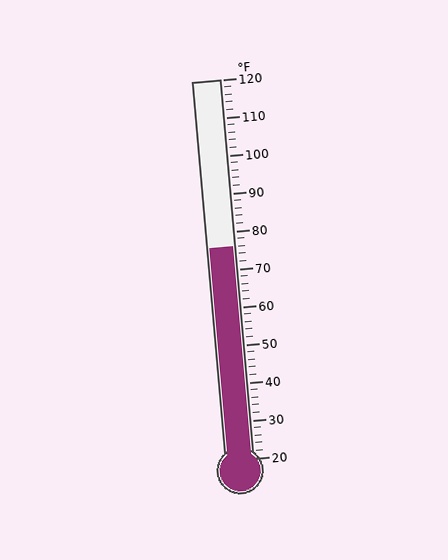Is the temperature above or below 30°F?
The temperature is above 30°F.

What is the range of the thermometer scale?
The thermometer scale ranges from 20°F to 120°F.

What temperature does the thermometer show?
The thermometer shows approximately 76°F.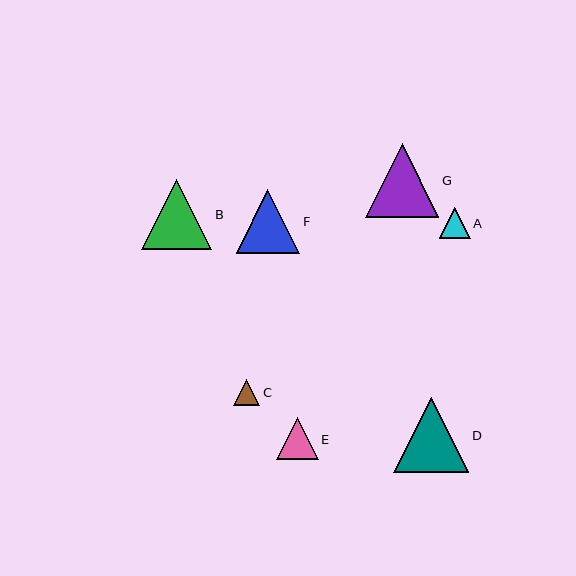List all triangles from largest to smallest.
From largest to smallest: D, G, B, F, E, A, C.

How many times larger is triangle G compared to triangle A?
Triangle G is approximately 2.4 times the size of triangle A.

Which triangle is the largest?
Triangle D is the largest with a size of approximately 75 pixels.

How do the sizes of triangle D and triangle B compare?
Triangle D and triangle B are approximately the same size.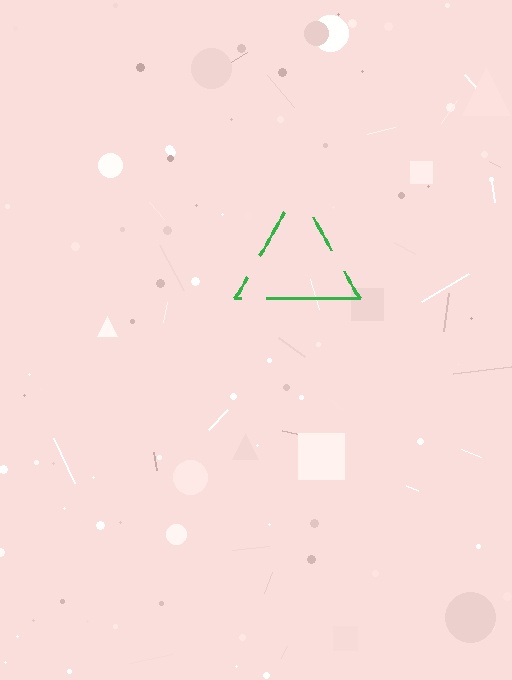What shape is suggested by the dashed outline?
The dashed outline suggests a triangle.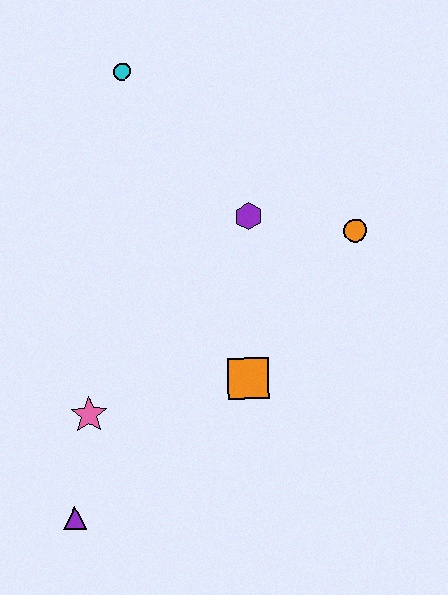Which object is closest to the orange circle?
The purple hexagon is closest to the orange circle.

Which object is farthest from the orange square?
The cyan circle is farthest from the orange square.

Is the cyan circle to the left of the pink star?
No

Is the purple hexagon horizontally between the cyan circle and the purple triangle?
No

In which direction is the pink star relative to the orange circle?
The pink star is to the left of the orange circle.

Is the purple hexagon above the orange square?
Yes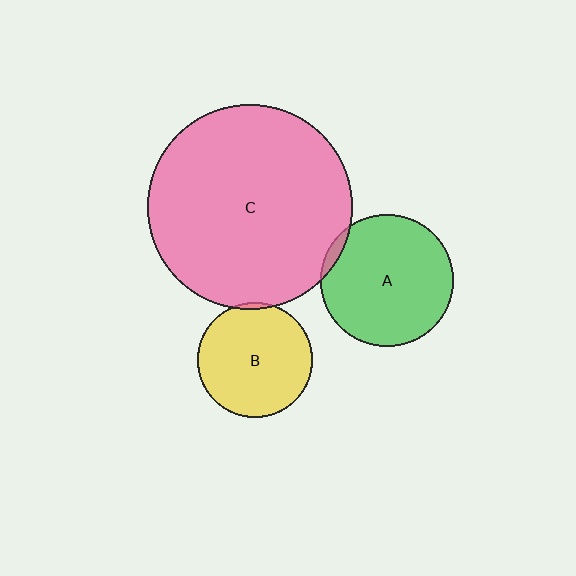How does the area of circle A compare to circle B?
Approximately 1.3 times.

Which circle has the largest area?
Circle C (pink).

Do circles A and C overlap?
Yes.